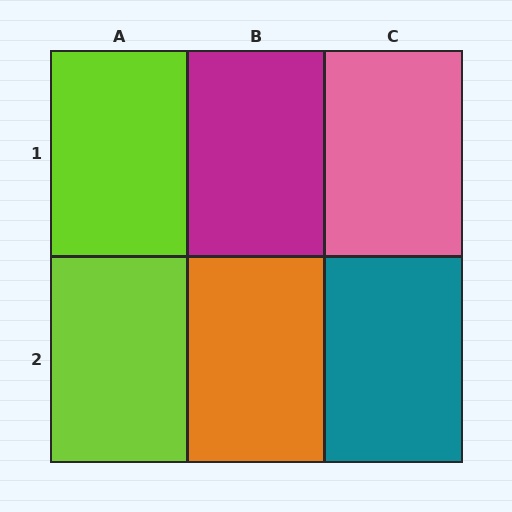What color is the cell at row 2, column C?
Teal.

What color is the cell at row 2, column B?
Orange.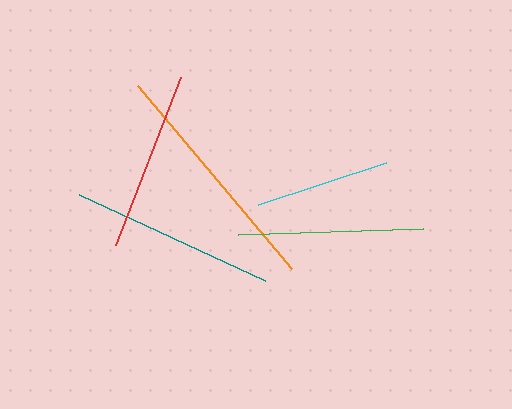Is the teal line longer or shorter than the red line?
The teal line is longer than the red line.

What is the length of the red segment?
The red segment is approximately 180 pixels long.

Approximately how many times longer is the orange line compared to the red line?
The orange line is approximately 1.3 times the length of the red line.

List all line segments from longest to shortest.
From longest to shortest: orange, teal, green, red, cyan.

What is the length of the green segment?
The green segment is approximately 186 pixels long.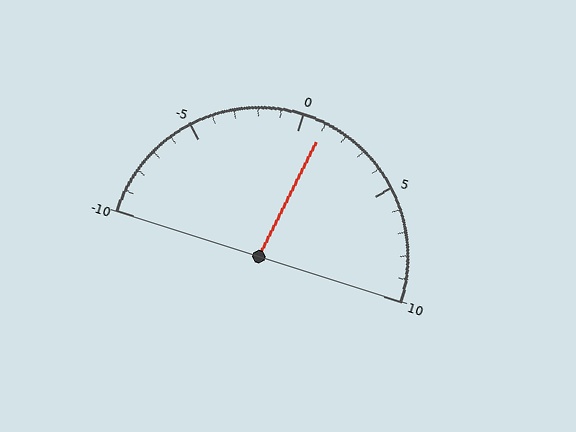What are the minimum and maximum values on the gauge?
The gauge ranges from -10 to 10.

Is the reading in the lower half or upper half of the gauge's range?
The reading is in the upper half of the range (-10 to 10).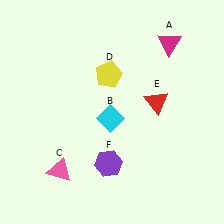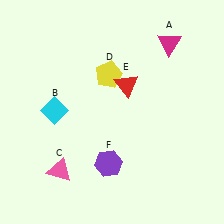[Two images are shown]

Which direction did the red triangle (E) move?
The red triangle (E) moved left.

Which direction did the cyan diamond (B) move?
The cyan diamond (B) moved left.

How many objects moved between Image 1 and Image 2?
2 objects moved between the two images.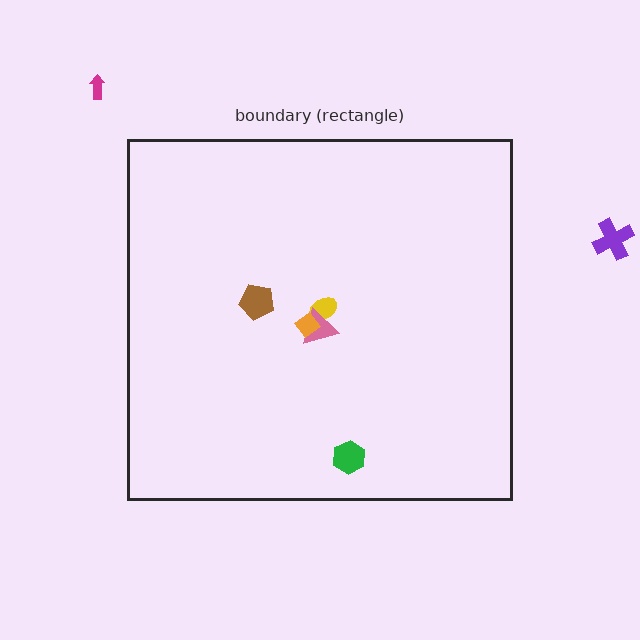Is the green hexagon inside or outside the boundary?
Inside.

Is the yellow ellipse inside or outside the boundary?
Inside.